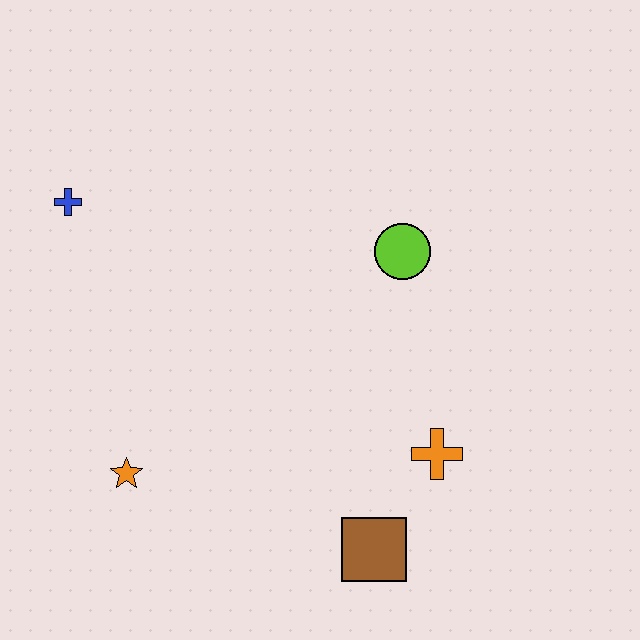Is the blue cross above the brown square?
Yes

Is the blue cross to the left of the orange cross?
Yes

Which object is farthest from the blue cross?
The brown square is farthest from the blue cross.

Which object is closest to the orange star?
The brown square is closest to the orange star.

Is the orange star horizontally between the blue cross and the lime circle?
Yes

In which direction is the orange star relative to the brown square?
The orange star is to the left of the brown square.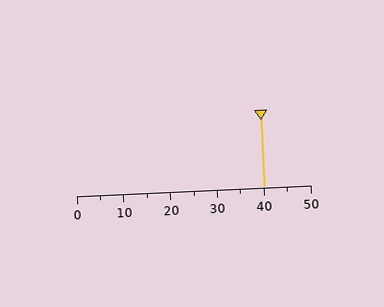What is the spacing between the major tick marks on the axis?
The major ticks are spaced 10 apart.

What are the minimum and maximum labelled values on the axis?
The axis runs from 0 to 50.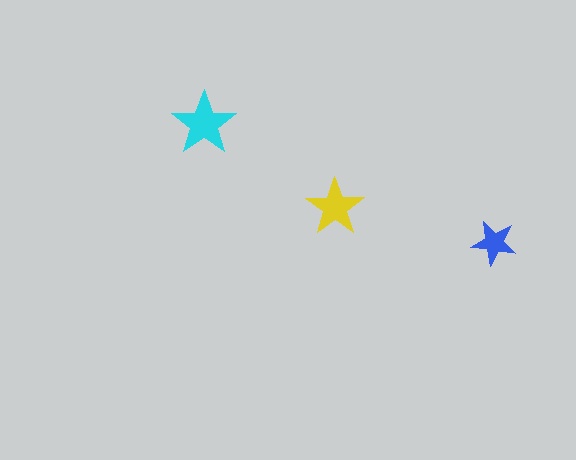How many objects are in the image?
There are 3 objects in the image.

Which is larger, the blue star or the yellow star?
The yellow one.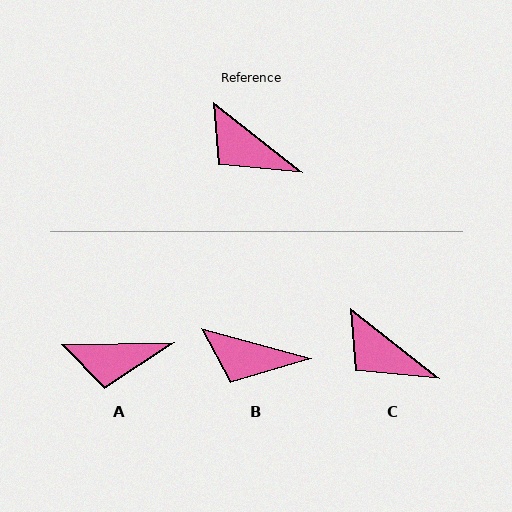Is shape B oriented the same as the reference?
No, it is off by about 22 degrees.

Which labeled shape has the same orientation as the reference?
C.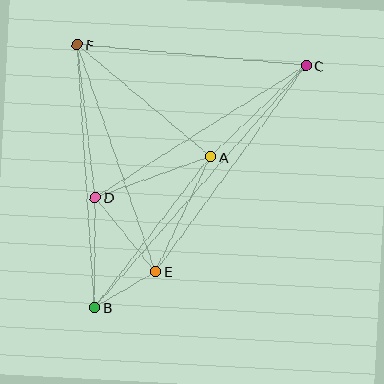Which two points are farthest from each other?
Points B and C are farthest from each other.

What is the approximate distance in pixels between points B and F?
The distance between B and F is approximately 263 pixels.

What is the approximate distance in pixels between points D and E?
The distance between D and E is approximately 96 pixels.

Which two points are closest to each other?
Points B and E are closest to each other.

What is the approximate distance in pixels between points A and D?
The distance between A and D is approximately 122 pixels.